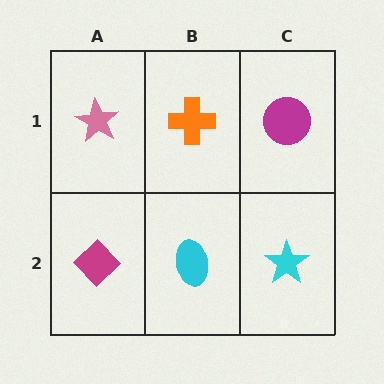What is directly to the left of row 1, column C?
An orange cross.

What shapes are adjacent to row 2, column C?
A magenta circle (row 1, column C), a cyan ellipse (row 2, column B).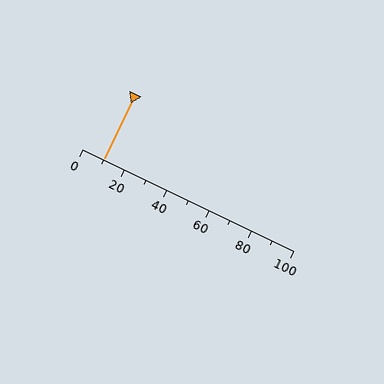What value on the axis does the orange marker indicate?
The marker indicates approximately 10.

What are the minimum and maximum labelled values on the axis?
The axis runs from 0 to 100.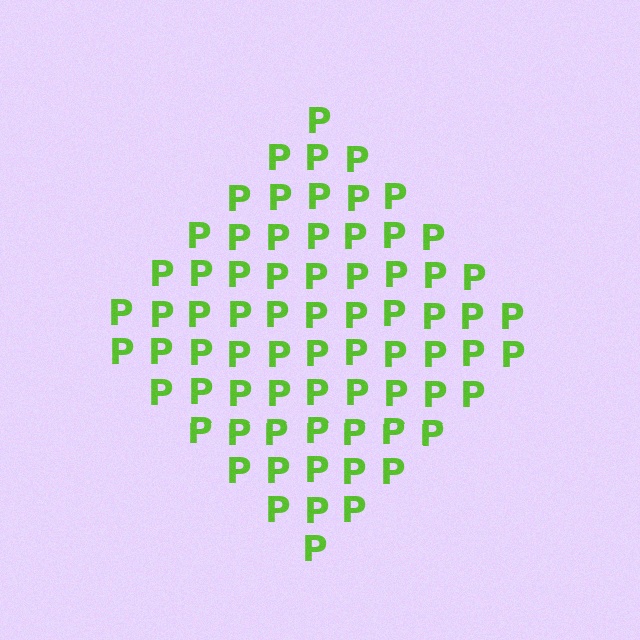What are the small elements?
The small elements are letter P's.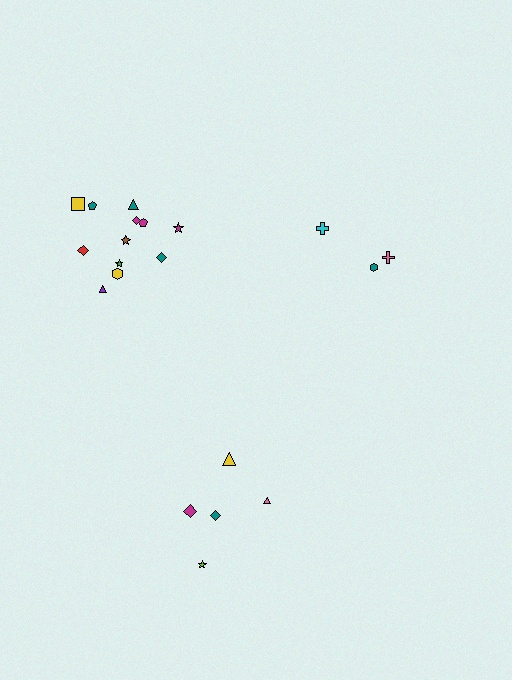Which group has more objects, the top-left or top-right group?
The top-left group.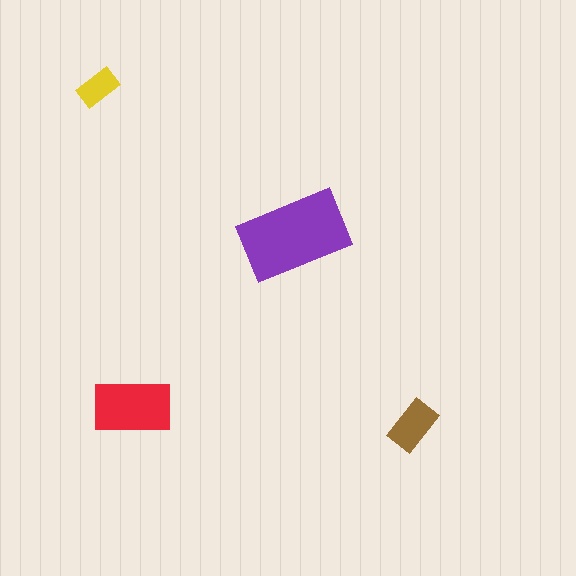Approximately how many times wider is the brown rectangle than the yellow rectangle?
About 1.5 times wider.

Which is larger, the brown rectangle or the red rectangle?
The red one.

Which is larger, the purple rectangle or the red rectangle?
The purple one.